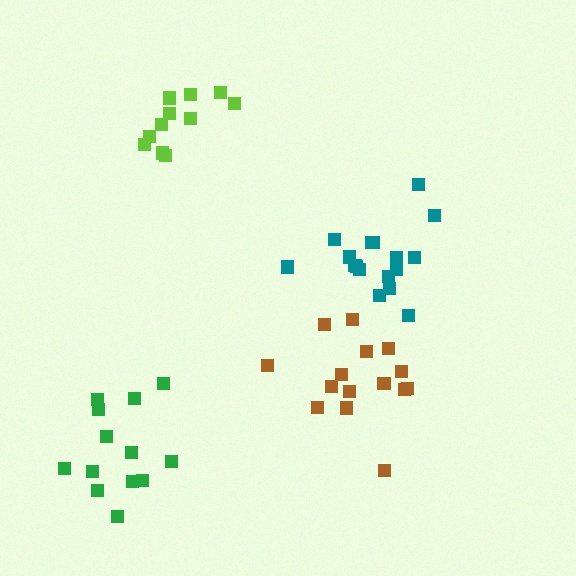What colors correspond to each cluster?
The clusters are colored: brown, green, teal, lime.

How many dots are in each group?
Group 1: 15 dots, Group 2: 13 dots, Group 3: 17 dots, Group 4: 11 dots (56 total).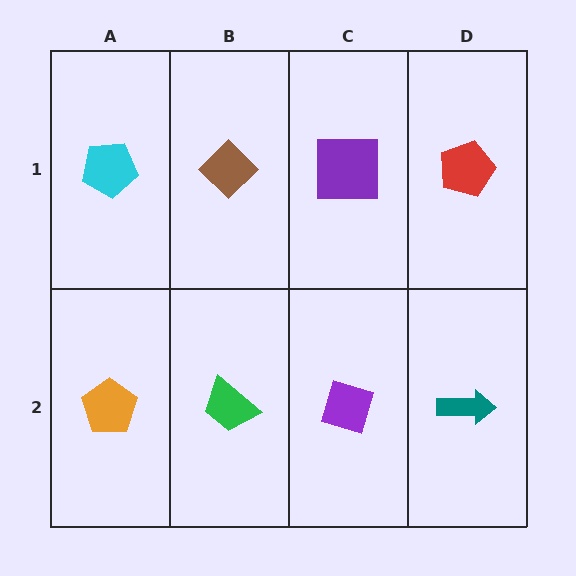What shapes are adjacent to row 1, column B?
A green trapezoid (row 2, column B), a cyan pentagon (row 1, column A), a purple square (row 1, column C).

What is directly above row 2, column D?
A red pentagon.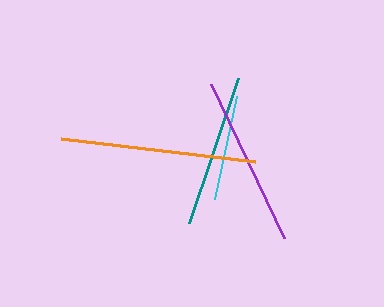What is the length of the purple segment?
The purple segment is approximately 171 pixels long.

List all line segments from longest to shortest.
From longest to shortest: orange, purple, teal, cyan.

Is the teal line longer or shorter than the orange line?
The orange line is longer than the teal line.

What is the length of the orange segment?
The orange segment is approximately 195 pixels long.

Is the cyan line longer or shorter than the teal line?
The teal line is longer than the cyan line.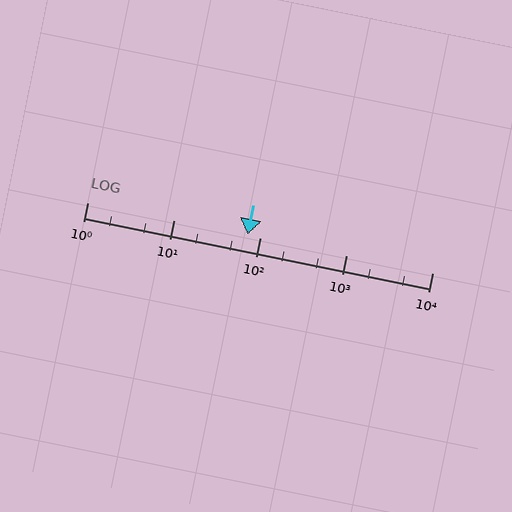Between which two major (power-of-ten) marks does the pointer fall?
The pointer is between 10 and 100.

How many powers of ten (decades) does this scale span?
The scale spans 4 decades, from 1 to 10000.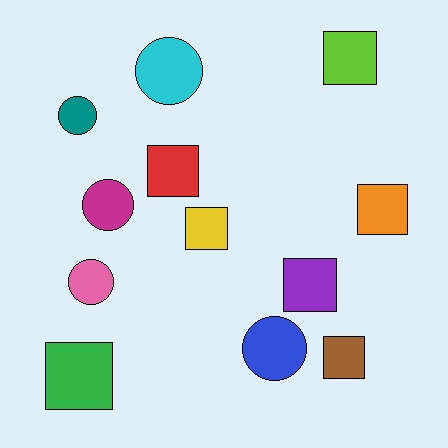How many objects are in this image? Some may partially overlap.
There are 12 objects.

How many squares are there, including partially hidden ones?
There are 7 squares.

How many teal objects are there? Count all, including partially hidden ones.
There is 1 teal object.